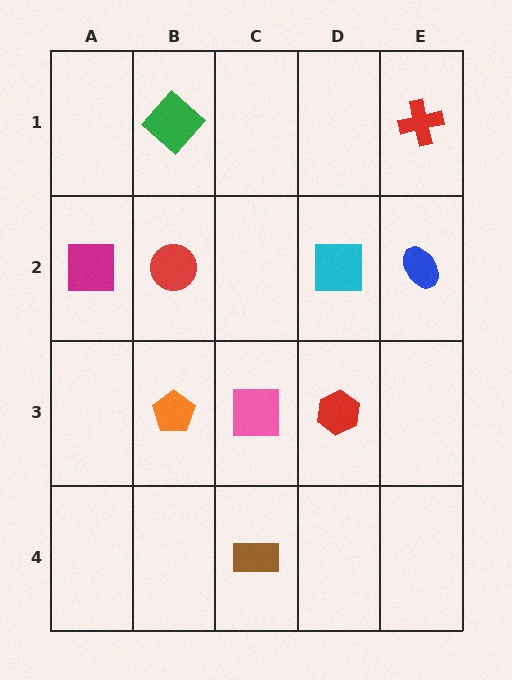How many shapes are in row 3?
3 shapes.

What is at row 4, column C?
A brown rectangle.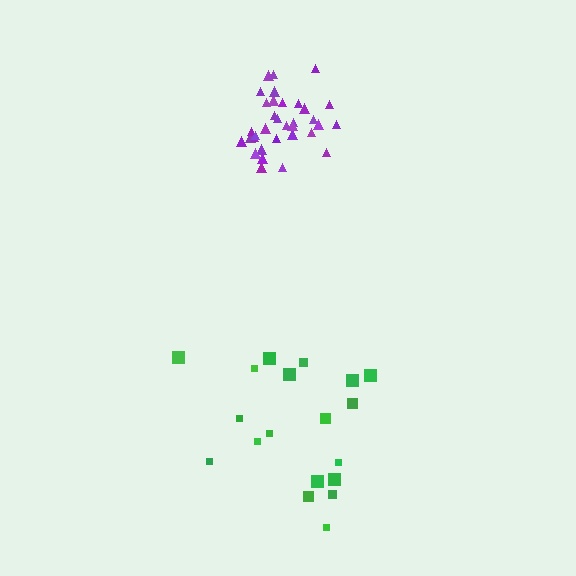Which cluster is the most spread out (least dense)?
Green.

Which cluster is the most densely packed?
Purple.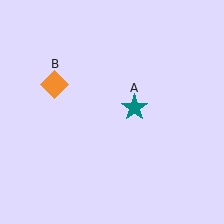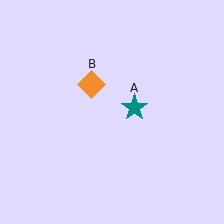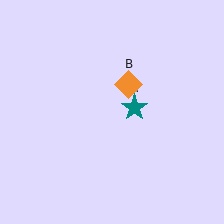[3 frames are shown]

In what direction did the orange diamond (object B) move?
The orange diamond (object B) moved right.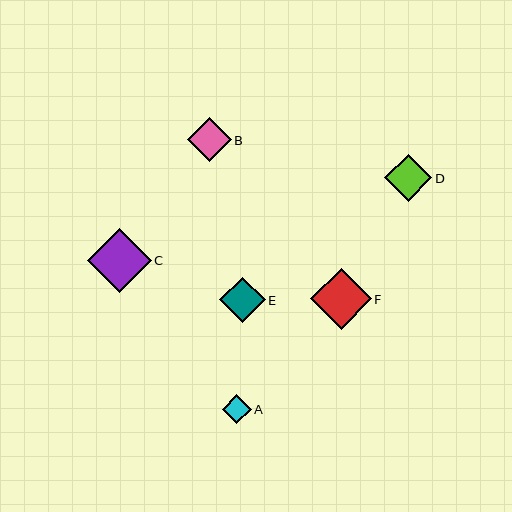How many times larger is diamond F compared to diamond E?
Diamond F is approximately 1.3 times the size of diamond E.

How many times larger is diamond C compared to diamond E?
Diamond C is approximately 1.4 times the size of diamond E.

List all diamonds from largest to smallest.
From largest to smallest: C, F, D, E, B, A.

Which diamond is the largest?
Diamond C is the largest with a size of approximately 63 pixels.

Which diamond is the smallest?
Diamond A is the smallest with a size of approximately 29 pixels.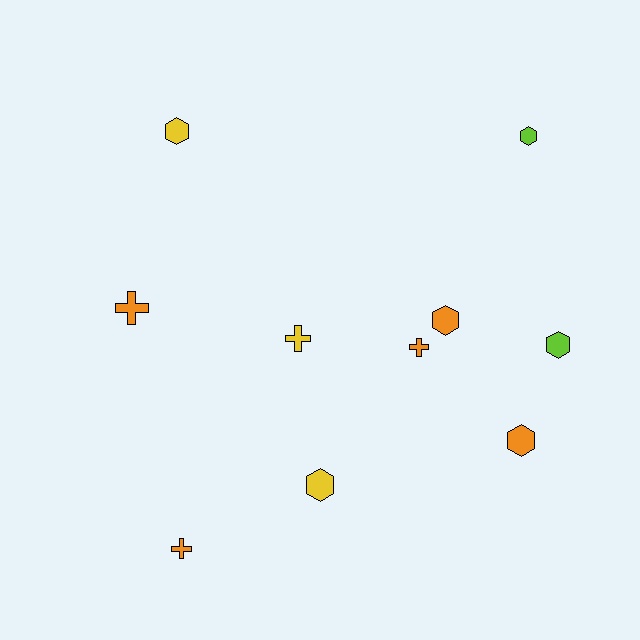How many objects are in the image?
There are 10 objects.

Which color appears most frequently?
Orange, with 5 objects.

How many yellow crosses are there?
There is 1 yellow cross.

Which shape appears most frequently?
Hexagon, with 6 objects.